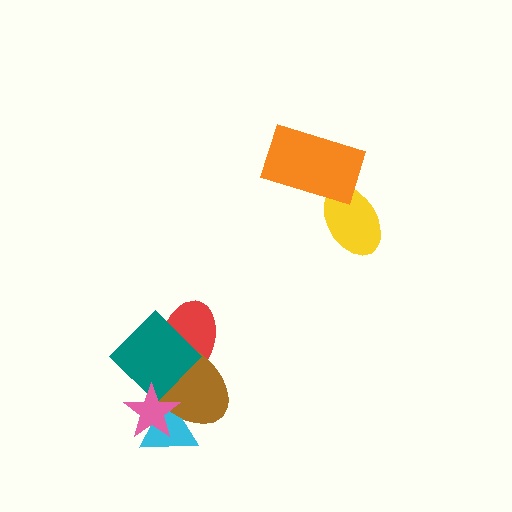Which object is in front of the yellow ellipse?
The orange rectangle is in front of the yellow ellipse.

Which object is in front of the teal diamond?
The pink star is in front of the teal diamond.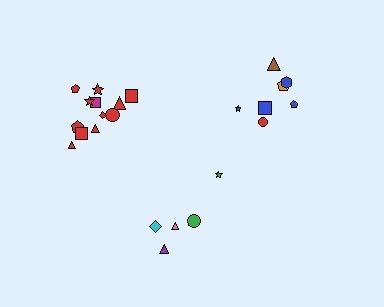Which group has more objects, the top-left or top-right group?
The top-left group.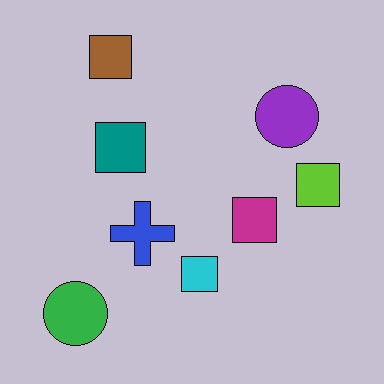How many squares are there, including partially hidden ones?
There are 5 squares.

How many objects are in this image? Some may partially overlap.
There are 8 objects.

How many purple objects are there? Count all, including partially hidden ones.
There is 1 purple object.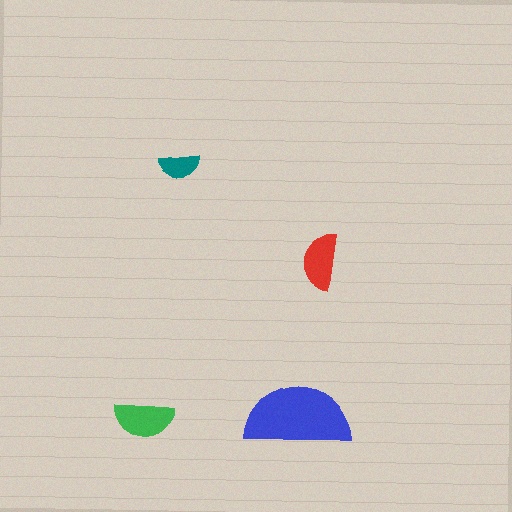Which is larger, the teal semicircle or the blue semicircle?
The blue one.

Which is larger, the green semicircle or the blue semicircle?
The blue one.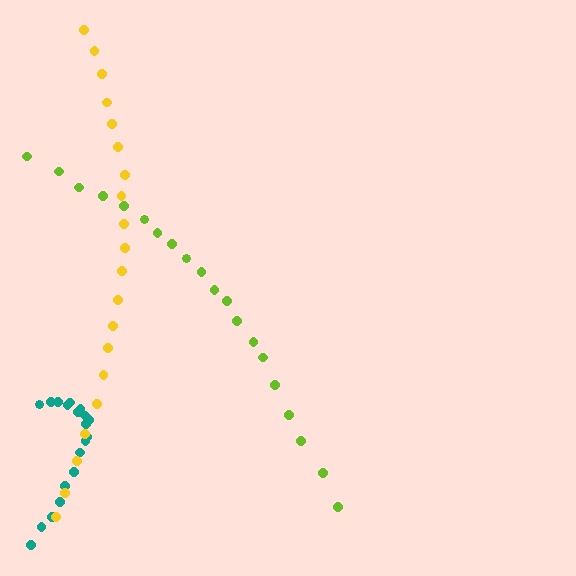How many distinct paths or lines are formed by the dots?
There are 3 distinct paths.